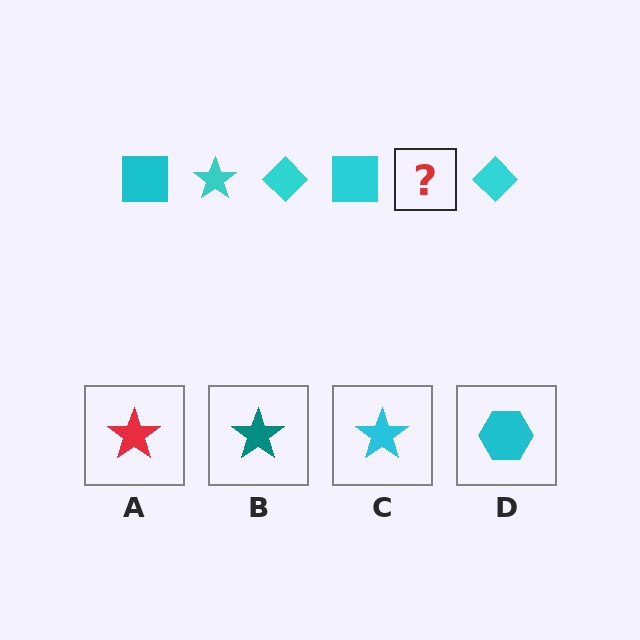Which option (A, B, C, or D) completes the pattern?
C.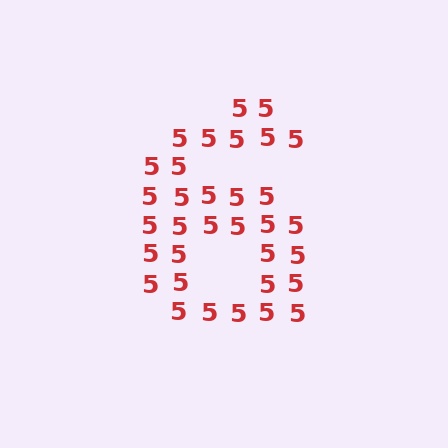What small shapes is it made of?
It is made of small digit 5's.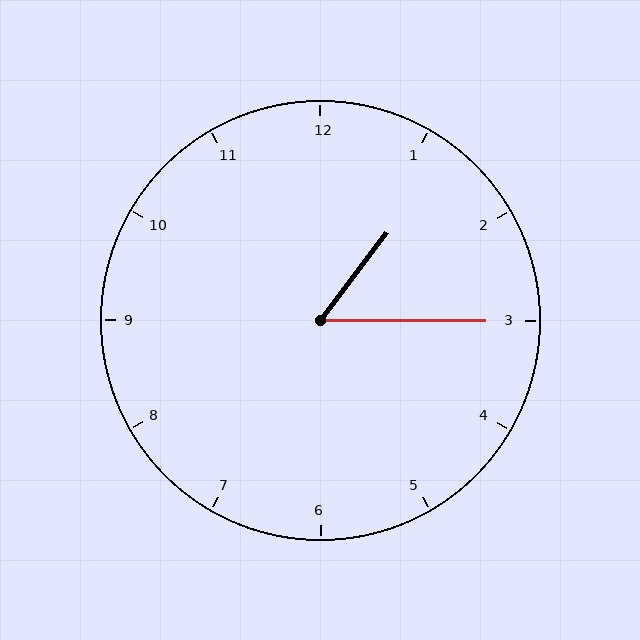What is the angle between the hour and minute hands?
Approximately 52 degrees.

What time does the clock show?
1:15.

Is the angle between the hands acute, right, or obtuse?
It is acute.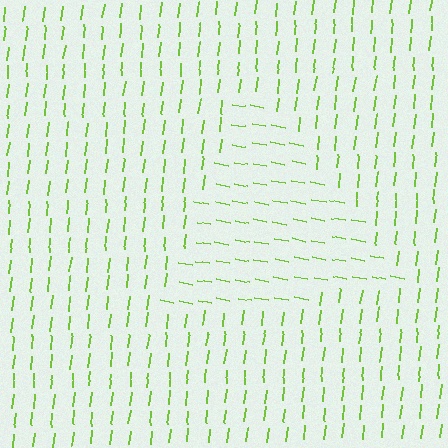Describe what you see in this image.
The image is filled with small lime line segments. A triangle region in the image has lines oriented differently from the surrounding lines, creating a visible texture boundary.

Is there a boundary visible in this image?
Yes, there is a texture boundary formed by a change in line orientation.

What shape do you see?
I see a triangle.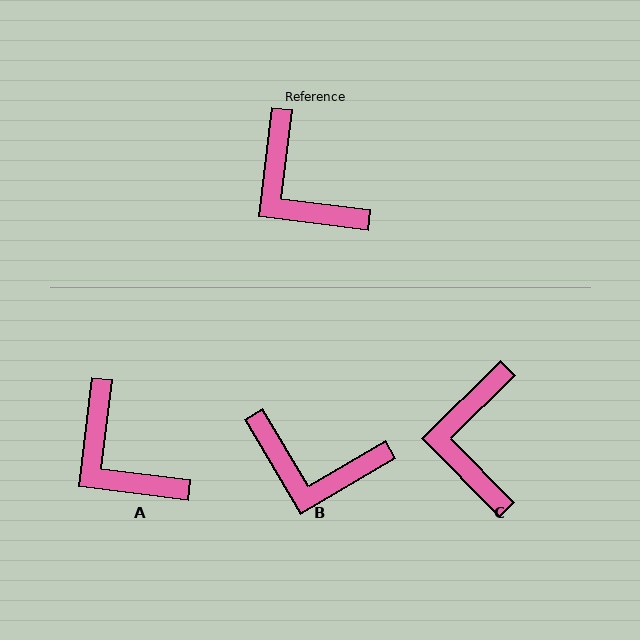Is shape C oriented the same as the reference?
No, it is off by about 38 degrees.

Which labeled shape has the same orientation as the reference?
A.